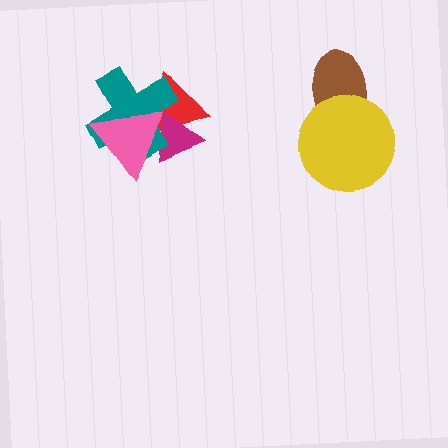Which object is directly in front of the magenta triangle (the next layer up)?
The teal cross is directly in front of the magenta triangle.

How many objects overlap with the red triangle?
3 objects overlap with the red triangle.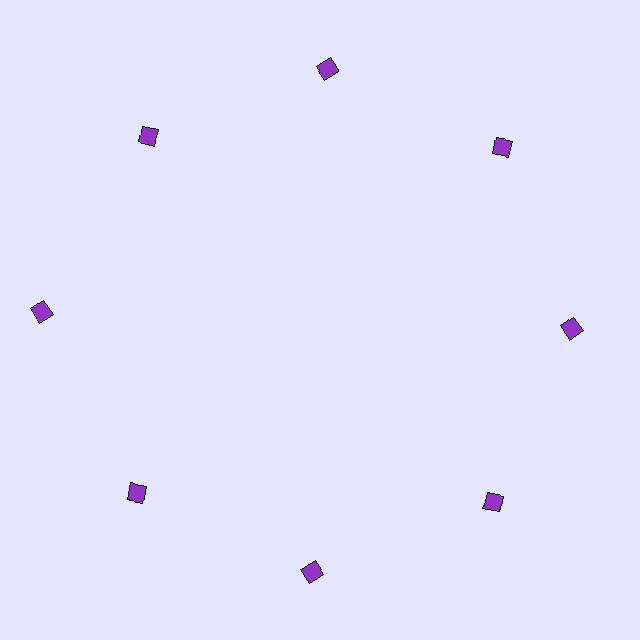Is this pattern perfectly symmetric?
No. The 8 purple diamonds are arranged in a ring, but one element near the 9 o'clock position is pushed outward from the center, breaking the 8-fold rotational symmetry.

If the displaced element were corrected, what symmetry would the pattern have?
It would have 8-fold rotational symmetry — the pattern would map onto itself every 45 degrees.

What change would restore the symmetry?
The symmetry would be restored by moving it inward, back onto the ring so that all 8 diamonds sit at equal angles and equal distance from the center.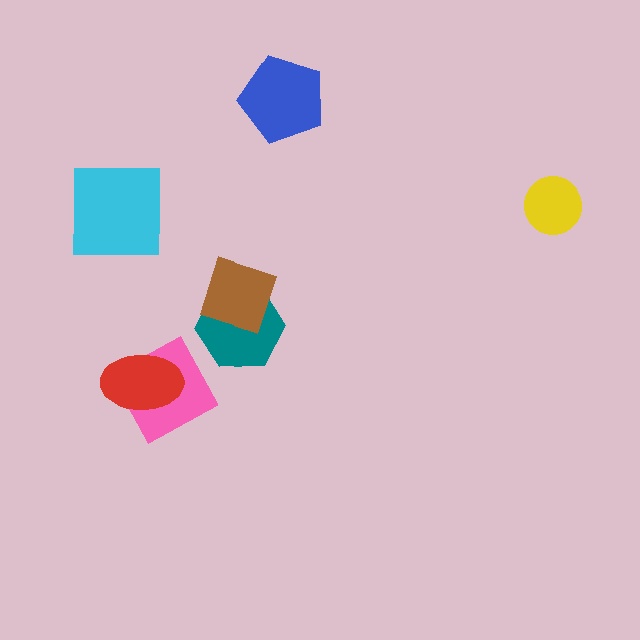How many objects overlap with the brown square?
1 object overlaps with the brown square.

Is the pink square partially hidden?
Yes, it is partially covered by another shape.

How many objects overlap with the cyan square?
0 objects overlap with the cyan square.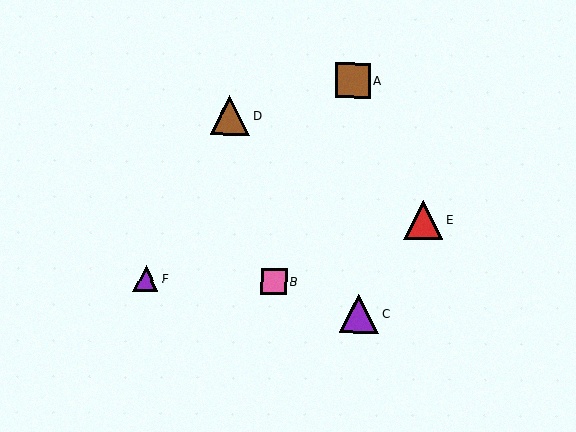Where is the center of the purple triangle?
The center of the purple triangle is at (146, 278).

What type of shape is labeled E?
Shape E is a red triangle.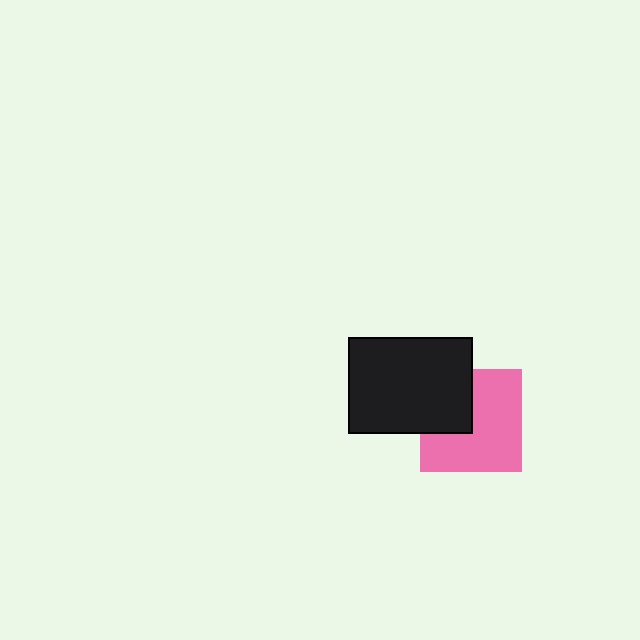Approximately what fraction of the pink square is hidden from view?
Roughly 33% of the pink square is hidden behind the black rectangle.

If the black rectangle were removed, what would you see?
You would see the complete pink square.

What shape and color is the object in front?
The object in front is a black rectangle.